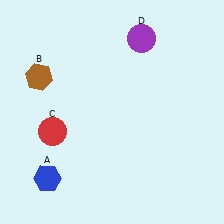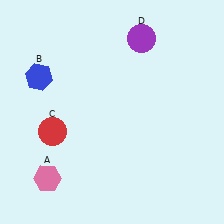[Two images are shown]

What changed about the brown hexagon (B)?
In Image 1, B is brown. In Image 2, it changed to blue.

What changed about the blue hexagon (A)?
In Image 1, A is blue. In Image 2, it changed to pink.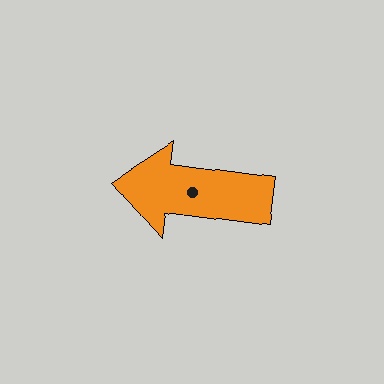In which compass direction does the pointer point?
West.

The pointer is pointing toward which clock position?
Roughly 9 o'clock.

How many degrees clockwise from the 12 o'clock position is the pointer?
Approximately 278 degrees.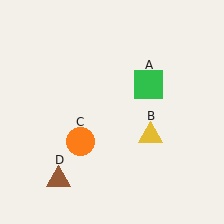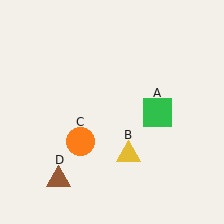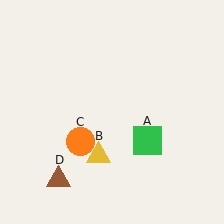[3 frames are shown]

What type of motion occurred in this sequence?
The green square (object A), yellow triangle (object B) rotated clockwise around the center of the scene.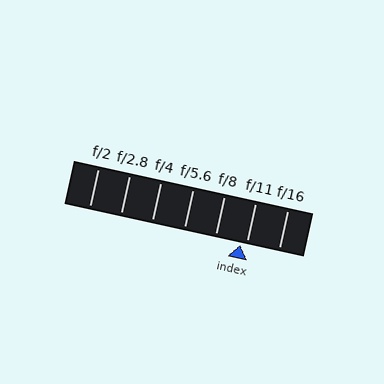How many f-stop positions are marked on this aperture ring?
There are 7 f-stop positions marked.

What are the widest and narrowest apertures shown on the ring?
The widest aperture shown is f/2 and the narrowest is f/16.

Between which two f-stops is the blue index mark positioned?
The index mark is between f/8 and f/11.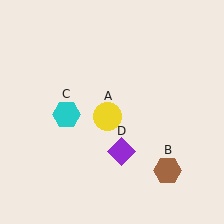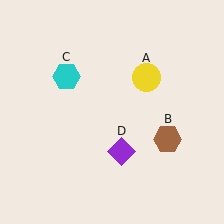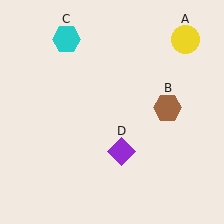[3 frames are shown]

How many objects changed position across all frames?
3 objects changed position: yellow circle (object A), brown hexagon (object B), cyan hexagon (object C).